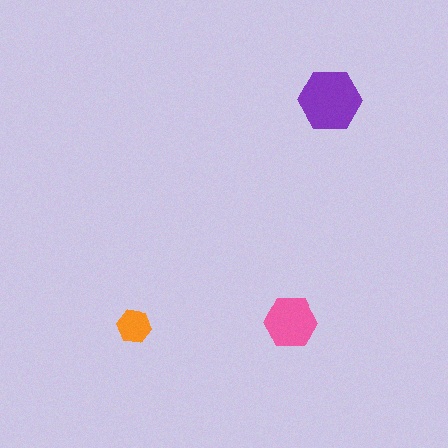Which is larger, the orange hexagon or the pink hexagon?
The pink one.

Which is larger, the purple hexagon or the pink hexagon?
The purple one.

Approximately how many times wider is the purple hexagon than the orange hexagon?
About 2 times wider.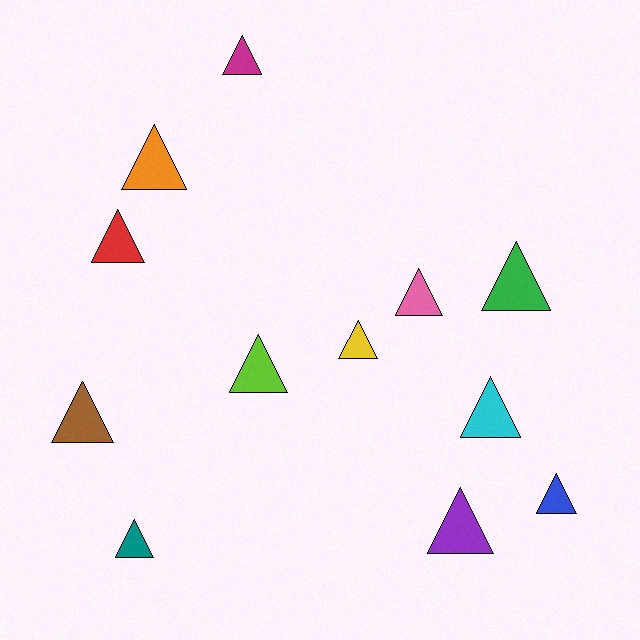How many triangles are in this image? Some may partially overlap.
There are 12 triangles.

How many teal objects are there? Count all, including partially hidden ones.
There is 1 teal object.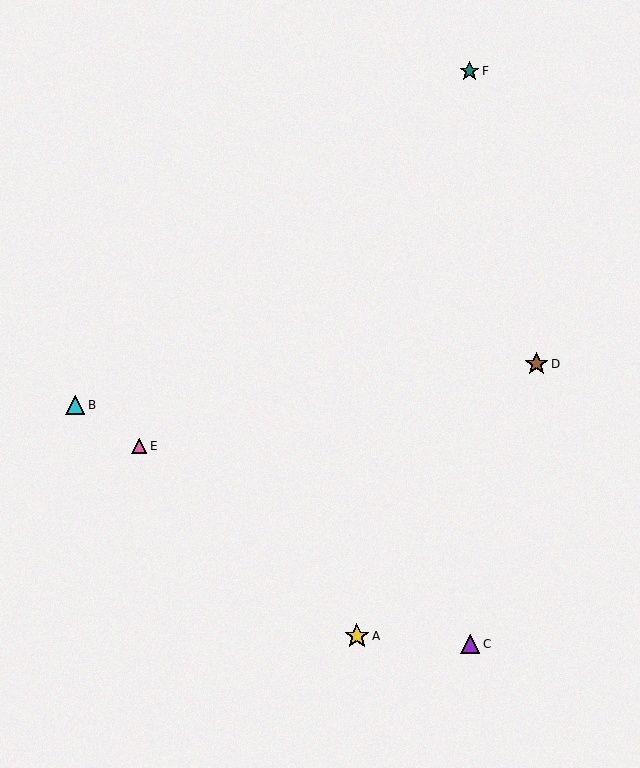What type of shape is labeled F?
Shape F is a teal star.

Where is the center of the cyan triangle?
The center of the cyan triangle is at (75, 405).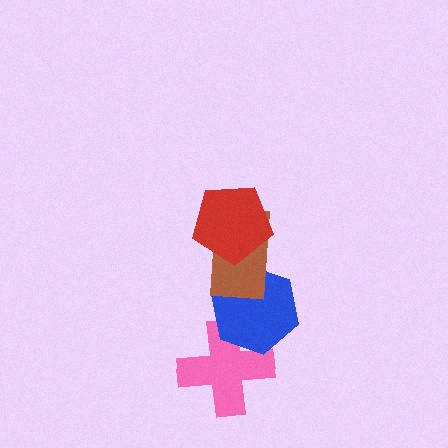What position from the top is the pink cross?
The pink cross is 4th from the top.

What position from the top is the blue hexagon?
The blue hexagon is 3rd from the top.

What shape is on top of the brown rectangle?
The red pentagon is on top of the brown rectangle.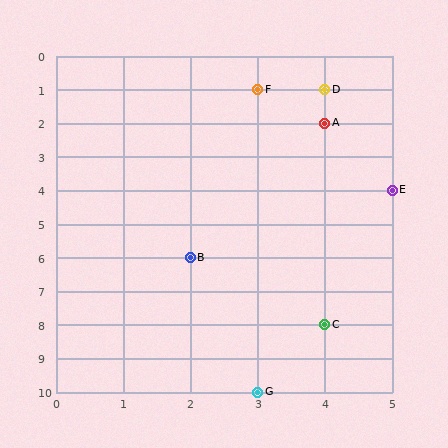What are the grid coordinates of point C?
Point C is at grid coordinates (4, 8).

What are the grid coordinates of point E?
Point E is at grid coordinates (5, 4).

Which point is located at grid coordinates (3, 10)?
Point G is at (3, 10).